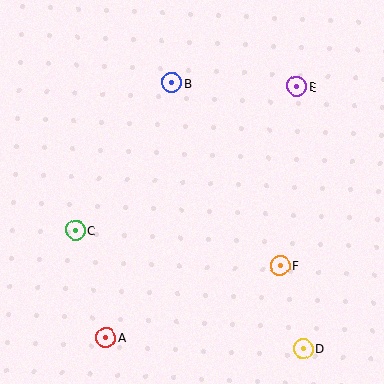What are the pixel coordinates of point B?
Point B is at (172, 83).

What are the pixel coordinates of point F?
Point F is at (280, 266).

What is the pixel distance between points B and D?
The distance between B and D is 297 pixels.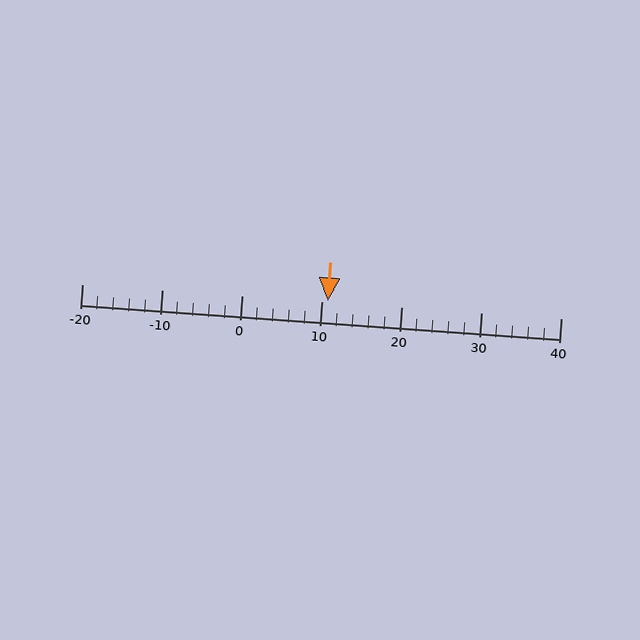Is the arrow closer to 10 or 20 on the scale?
The arrow is closer to 10.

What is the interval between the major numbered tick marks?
The major tick marks are spaced 10 units apart.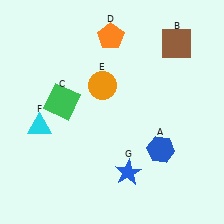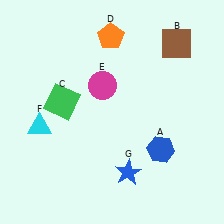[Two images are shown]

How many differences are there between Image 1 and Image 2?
There is 1 difference between the two images.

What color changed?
The circle (E) changed from orange in Image 1 to magenta in Image 2.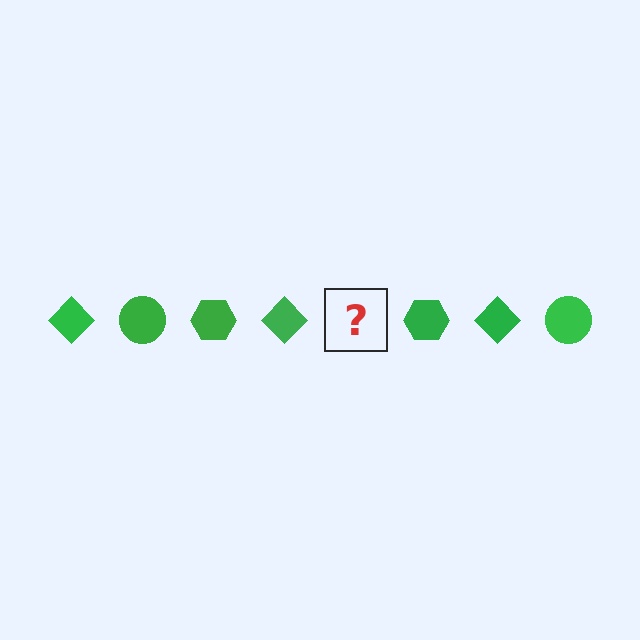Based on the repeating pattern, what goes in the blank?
The blank should be a green circle.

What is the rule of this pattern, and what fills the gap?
The rule is that the pattern cycles through diamond, circle, hexagon shapes in green. The gap should be filled with a green circle.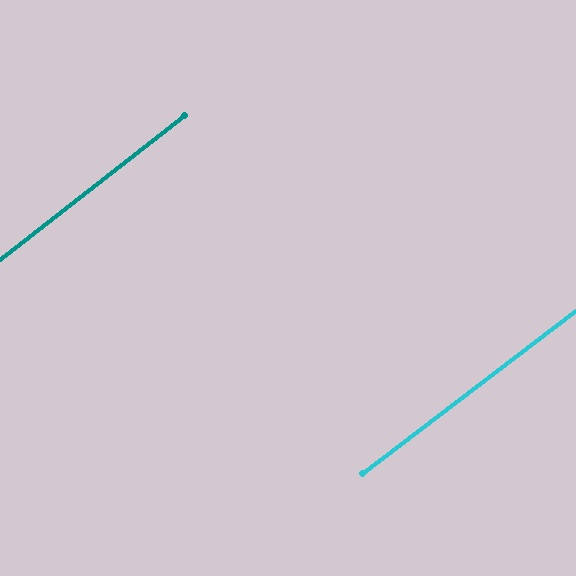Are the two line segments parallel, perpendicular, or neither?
Parallel — their directions differ by only 0.5°.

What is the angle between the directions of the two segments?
Approximately 1 degree.